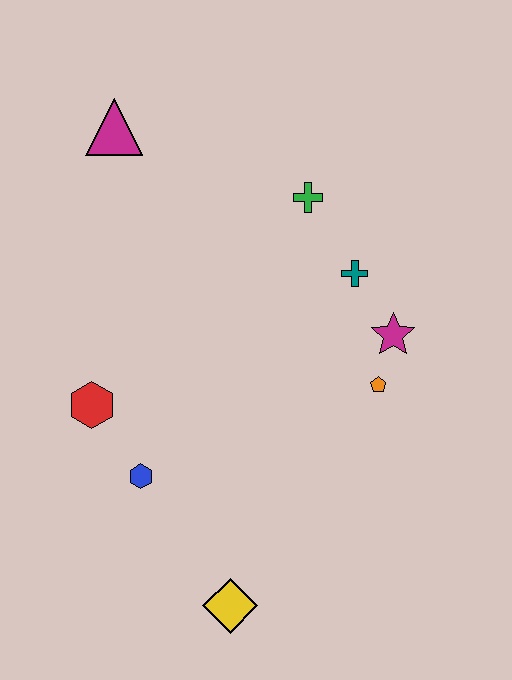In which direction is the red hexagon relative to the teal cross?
The red hexagon is to the left of the teal cross.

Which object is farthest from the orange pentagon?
The magenta triangle is farthest from the orange pentagon.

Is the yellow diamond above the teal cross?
No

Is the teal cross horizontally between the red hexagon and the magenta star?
Yes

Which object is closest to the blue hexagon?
The red hexagon is closest to the blue hexagon.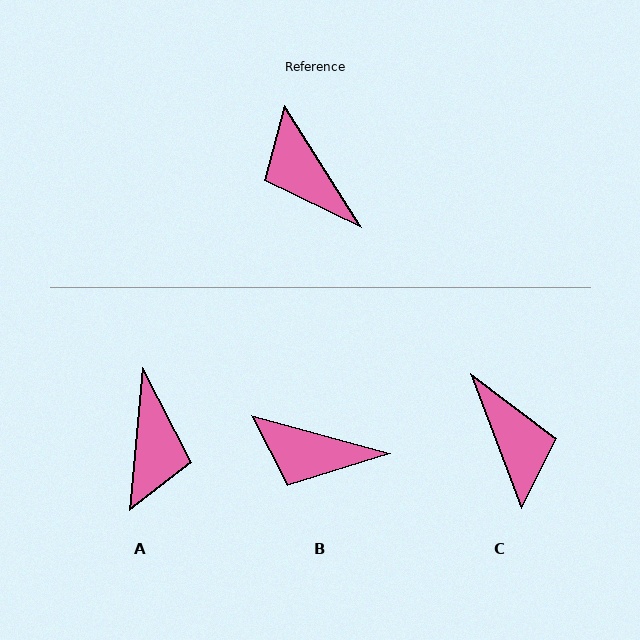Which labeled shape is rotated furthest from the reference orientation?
C, about 168 degrees away.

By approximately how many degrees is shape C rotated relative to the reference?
Approximately 168 degrees counter-clockwise.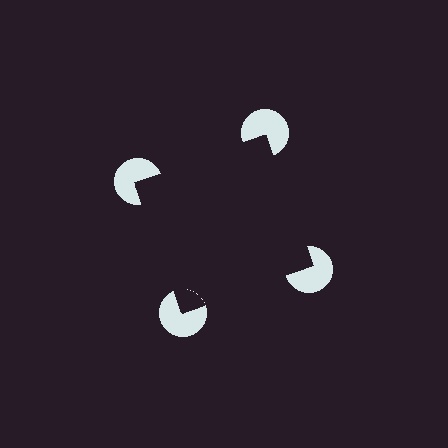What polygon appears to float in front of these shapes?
An illusory square — its edges are inferred from the aligned wedge cuts in the pac-man discs, not physically drawn.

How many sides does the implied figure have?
4 sides.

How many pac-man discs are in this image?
There are 4 — one at each vertex of the illusory square.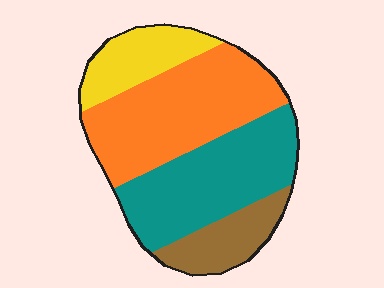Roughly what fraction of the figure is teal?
Teal covers around 35% of the figure.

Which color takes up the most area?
Orange, at roughly 40%.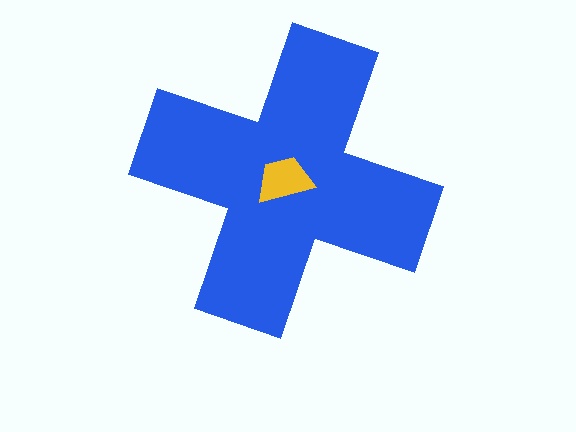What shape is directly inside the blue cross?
The yellow trapezoid.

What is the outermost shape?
The blue cross.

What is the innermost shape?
The yellow trapezoid.